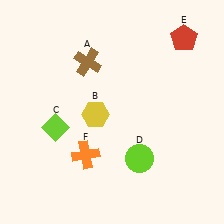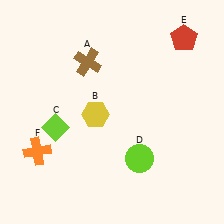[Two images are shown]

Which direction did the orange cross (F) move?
The orange cross (F) moved left.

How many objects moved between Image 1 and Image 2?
1 object moved between the two images.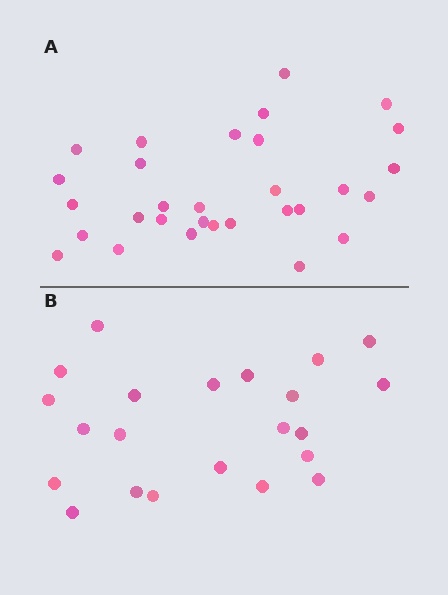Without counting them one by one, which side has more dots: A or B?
Region A (the top region) has more dots.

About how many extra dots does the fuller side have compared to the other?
Region A has roughly 8 or so more dots than region B.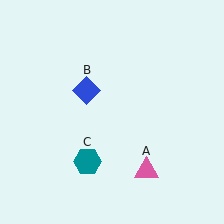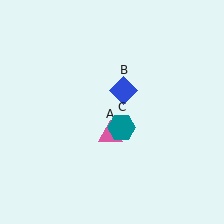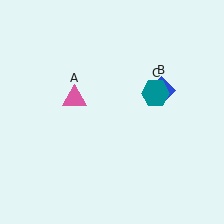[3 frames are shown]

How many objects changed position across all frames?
3 objects changed position: pink triangle (object A), blue diamond (object B), teal hexagon (object C).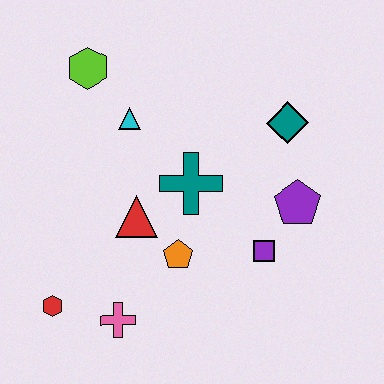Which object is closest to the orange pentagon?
The red triangle is closest to the orange pentagon.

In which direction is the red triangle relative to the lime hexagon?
The red triangle is below the lime hexagon.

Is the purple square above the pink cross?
Yes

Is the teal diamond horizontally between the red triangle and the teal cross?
No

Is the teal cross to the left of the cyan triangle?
No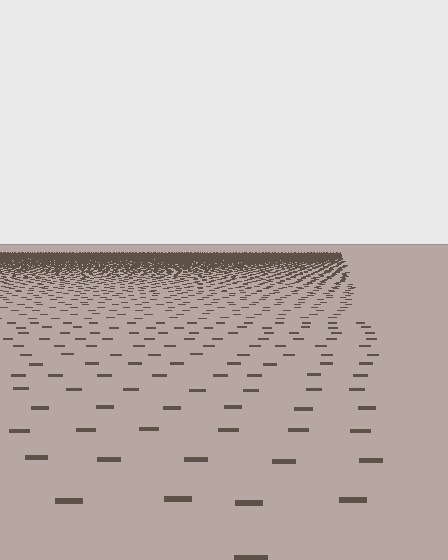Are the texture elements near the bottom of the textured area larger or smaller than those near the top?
Larger. Near the bottom, elements are closer to the viewer and appear at a bigger on-screen size.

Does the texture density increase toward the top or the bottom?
Density increases toward the top.